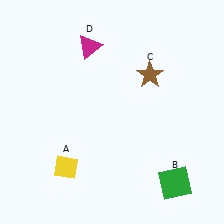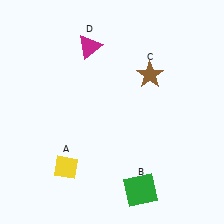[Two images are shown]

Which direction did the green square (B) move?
The green square (B) moved left.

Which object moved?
The green square (B) moved left.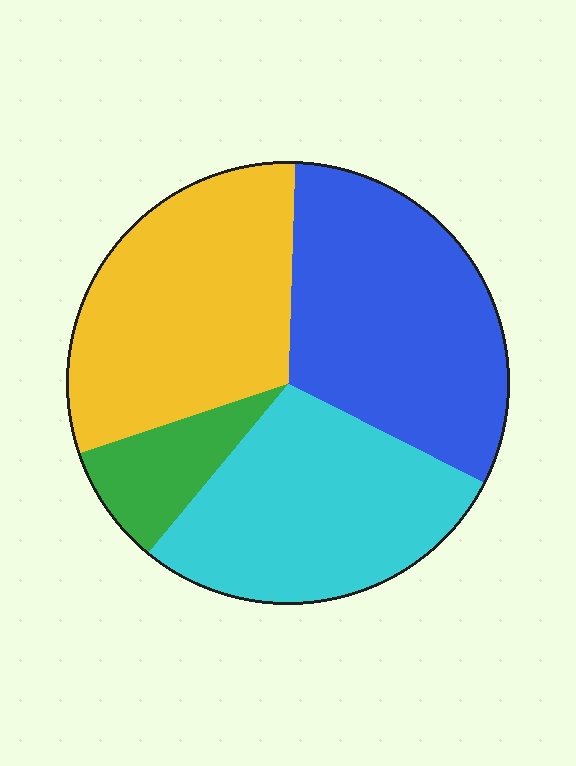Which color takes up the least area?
Green, at roughly 10%.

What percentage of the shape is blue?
Blue takes up between a sixth and a third of the shape.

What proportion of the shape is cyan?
Cyan covers about 30% of the shape.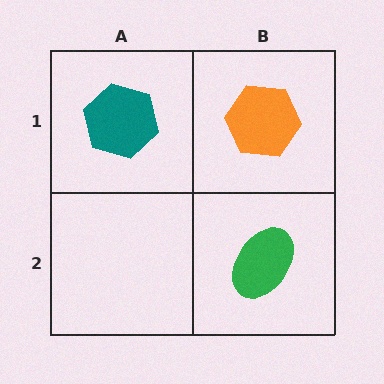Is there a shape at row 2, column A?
No, that cell is empty.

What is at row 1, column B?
An orange hexagon.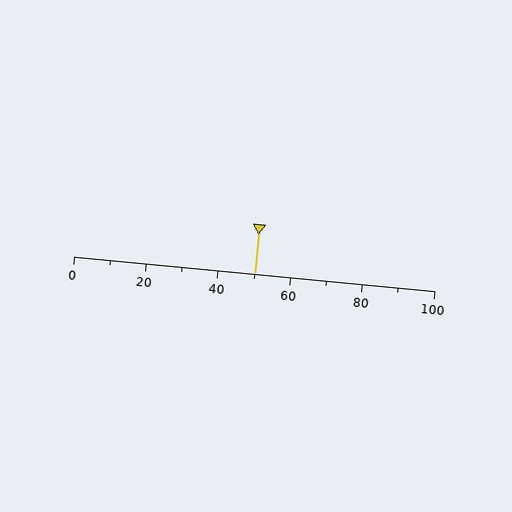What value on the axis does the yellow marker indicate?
The marker indicates approximately 50.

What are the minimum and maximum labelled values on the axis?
The axis runs from 0 to 100.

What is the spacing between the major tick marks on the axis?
The major ticks are spaced 20 apart.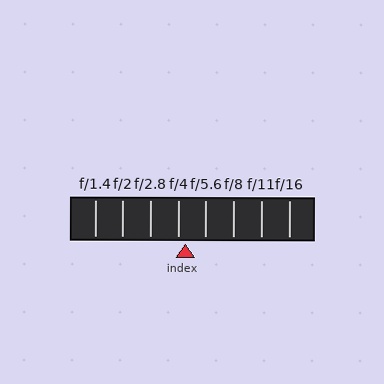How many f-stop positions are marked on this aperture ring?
There are 8 f-stop positions marked.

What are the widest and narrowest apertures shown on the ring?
The widest aperture shown is f/1.4 and the narrowest is f/16.